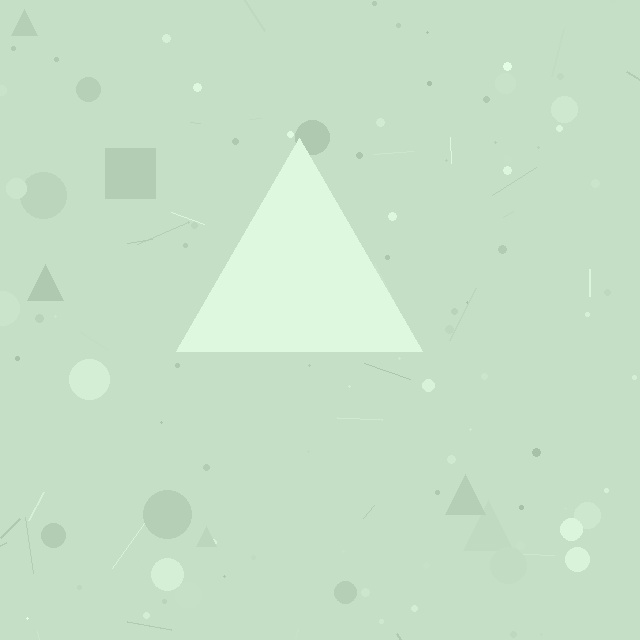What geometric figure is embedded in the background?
A triangle is embedded in the background.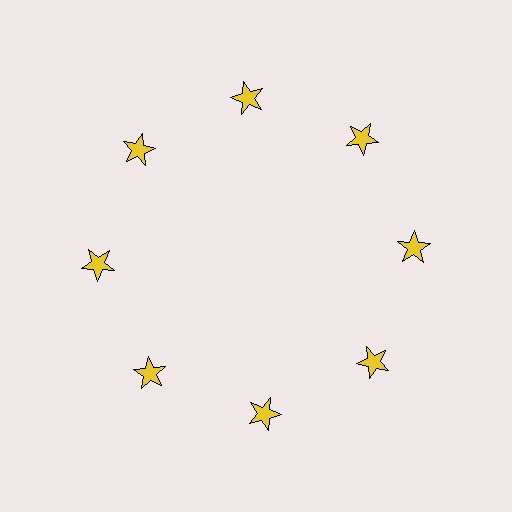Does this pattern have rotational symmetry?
Yes, this pattern has 8-fold rotational symmetry. It looks the same after rotating 45 degrees around the center.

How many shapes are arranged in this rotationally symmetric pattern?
There are 8 shapes, arranged in 8 groups of 1.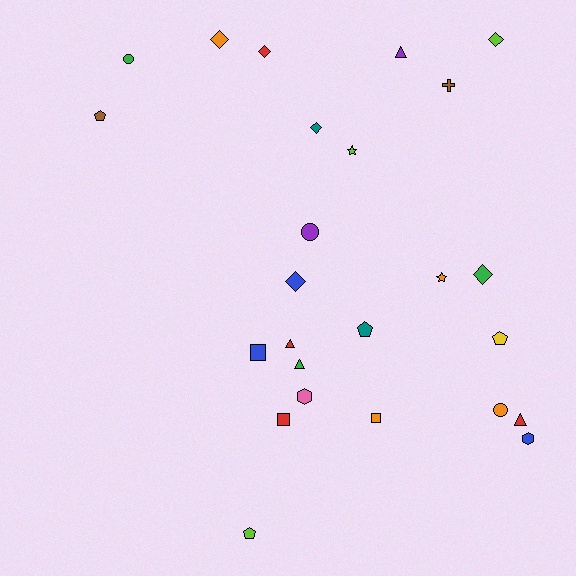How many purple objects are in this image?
There are 2 purple objects.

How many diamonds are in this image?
There are 6 diamonds.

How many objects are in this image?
There are 25 objects.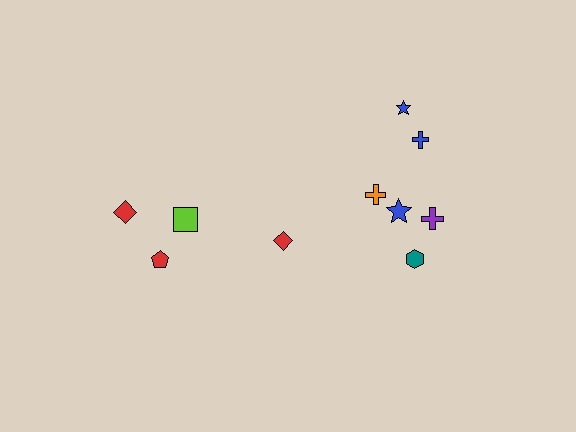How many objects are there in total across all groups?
There are 10 objects.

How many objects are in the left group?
There are 4 objects.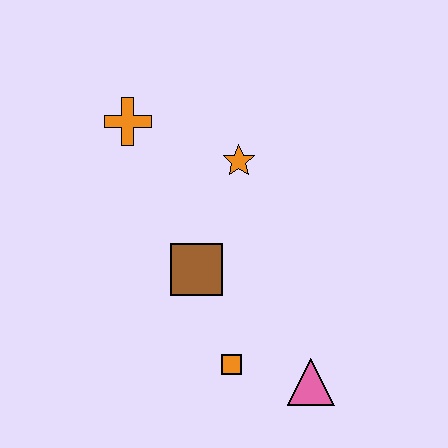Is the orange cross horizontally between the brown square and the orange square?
No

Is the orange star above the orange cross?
No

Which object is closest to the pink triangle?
The orange square is closest to the pink triangle.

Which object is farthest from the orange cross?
The pink triangle is farthest from the orange cross.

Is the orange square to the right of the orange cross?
Yes